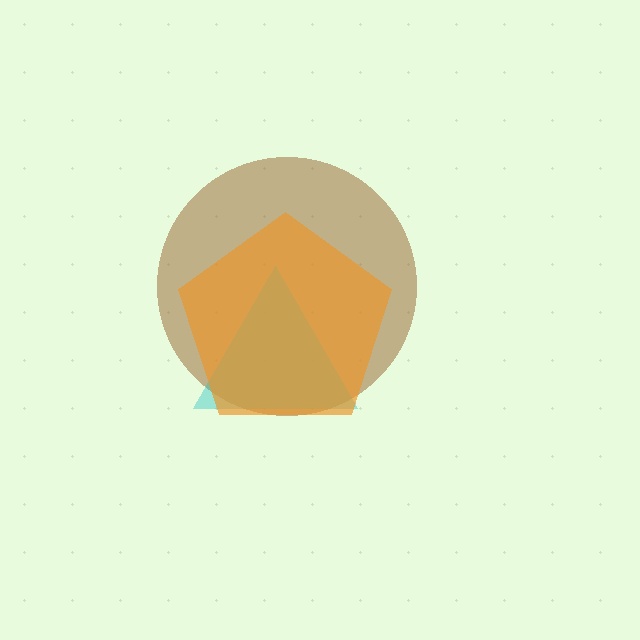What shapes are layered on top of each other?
The layered shapes are: a brown circle, a cyan triangle, an orange pentagon.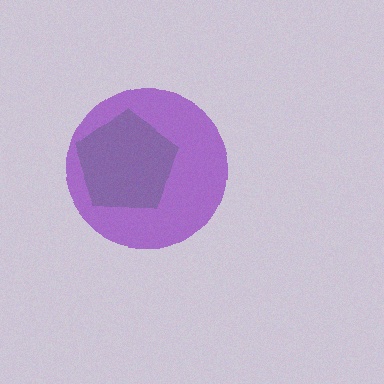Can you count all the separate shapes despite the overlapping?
Yes, there are 2 separate shapes.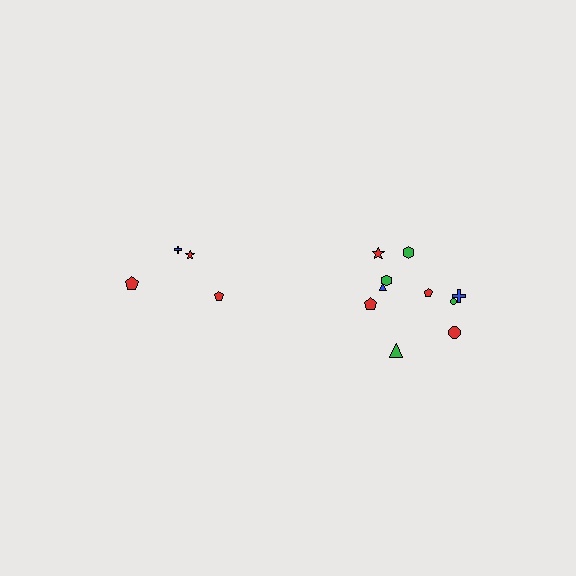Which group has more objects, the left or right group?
The right group.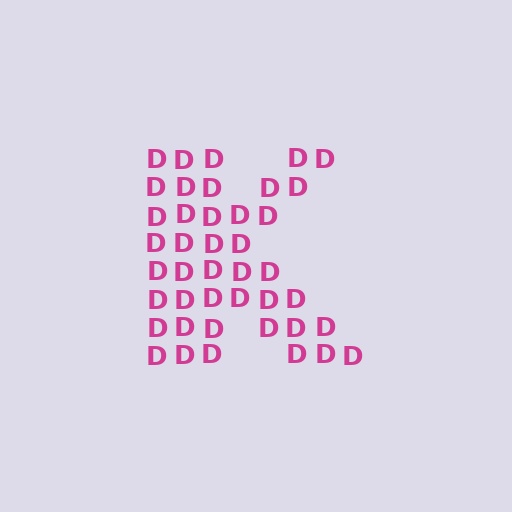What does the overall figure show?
The overall figure shows the letter K.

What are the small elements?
The small elements are letter D's.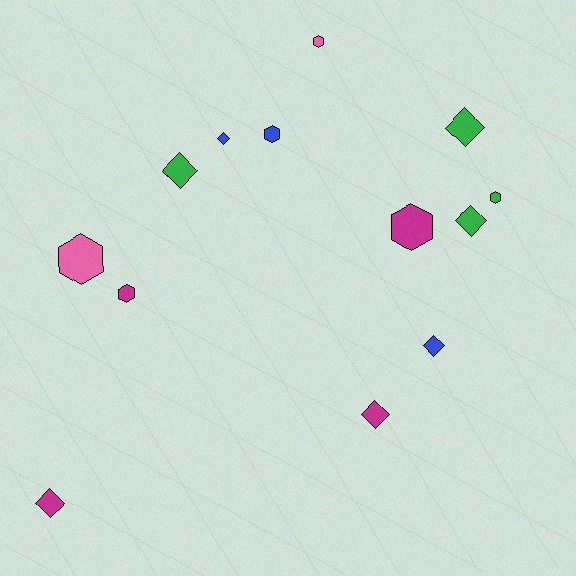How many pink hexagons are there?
There are 2 pink hexagons.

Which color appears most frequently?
Green, with 4 objects.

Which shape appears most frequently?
Diamond, with 7 objects.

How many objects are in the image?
There are 13 objects.